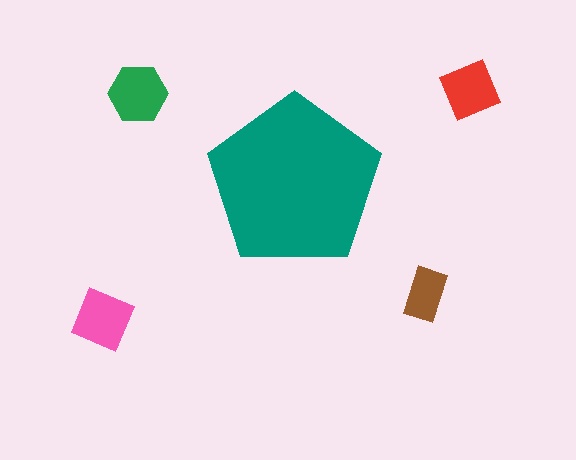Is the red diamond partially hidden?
No, the red diamond is fully visible.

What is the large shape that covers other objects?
A teal pentagon.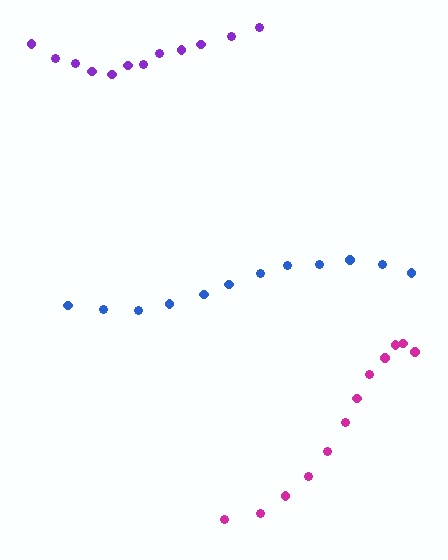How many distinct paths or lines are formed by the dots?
There are 3 distinct paths.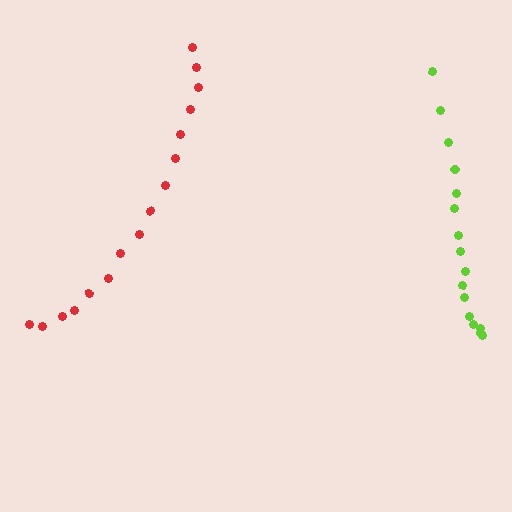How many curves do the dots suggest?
There are 2 distinct paths.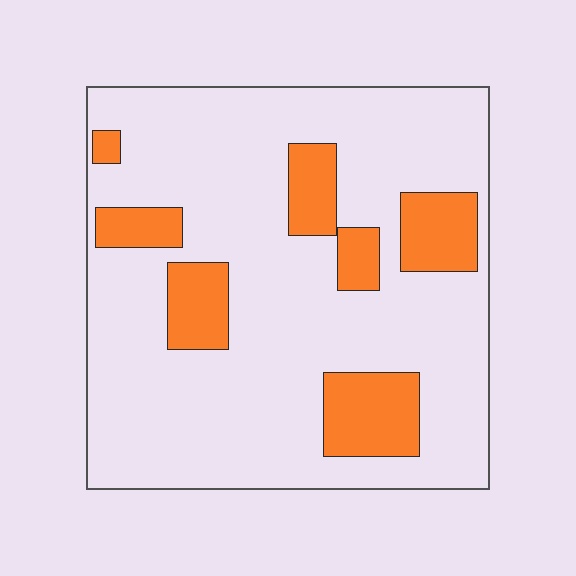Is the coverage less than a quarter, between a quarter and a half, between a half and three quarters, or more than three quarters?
Less than a quarter.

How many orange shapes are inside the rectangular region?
7.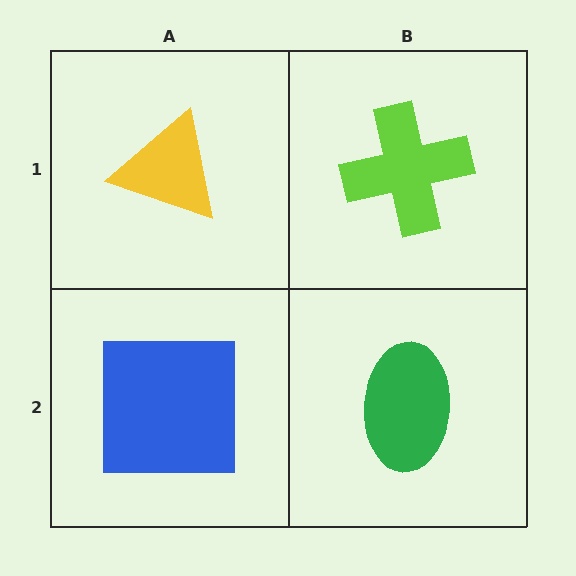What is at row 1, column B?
A lime cross.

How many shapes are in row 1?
2 shapes.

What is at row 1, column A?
A yellow triangle.